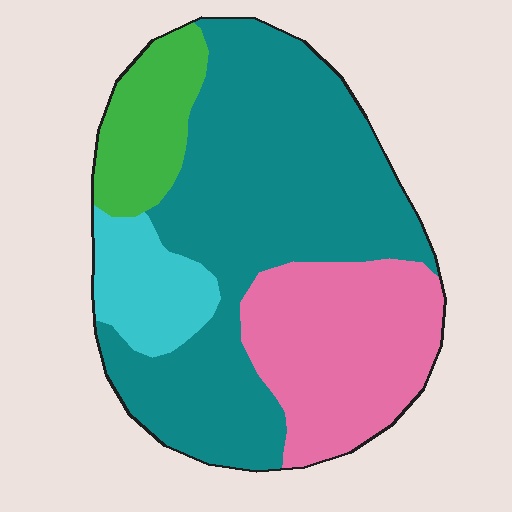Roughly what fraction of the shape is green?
Green takes up about one eighth (1/8) of the shape.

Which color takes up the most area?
Teal, at roughly 55%.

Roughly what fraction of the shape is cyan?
Cyan takes up about one tenth (1/10) of the shape.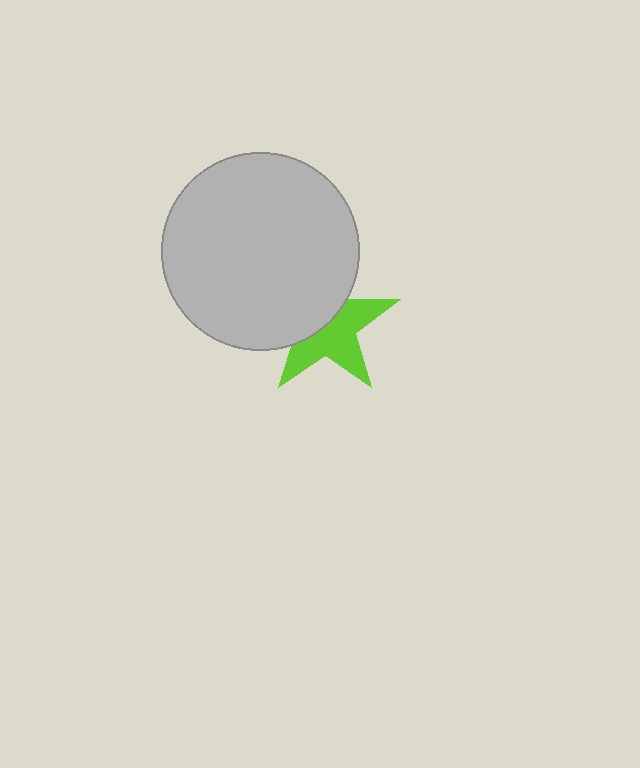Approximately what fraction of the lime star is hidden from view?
Roughly 45% of the lime star is hidden behind the light gray circle.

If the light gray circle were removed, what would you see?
You would see the complete lime star.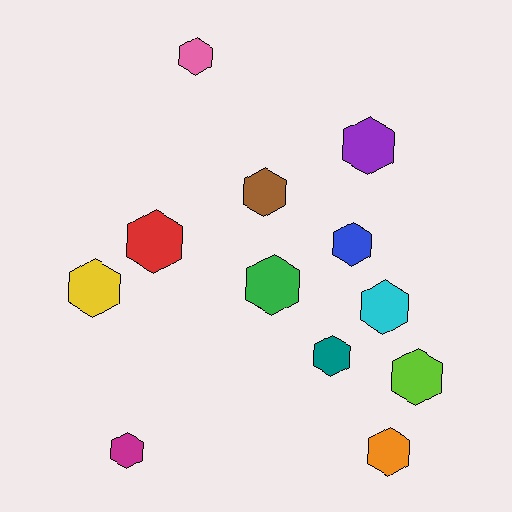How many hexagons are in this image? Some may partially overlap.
There are 12 hexagons.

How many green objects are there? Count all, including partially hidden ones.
There is 1 green object.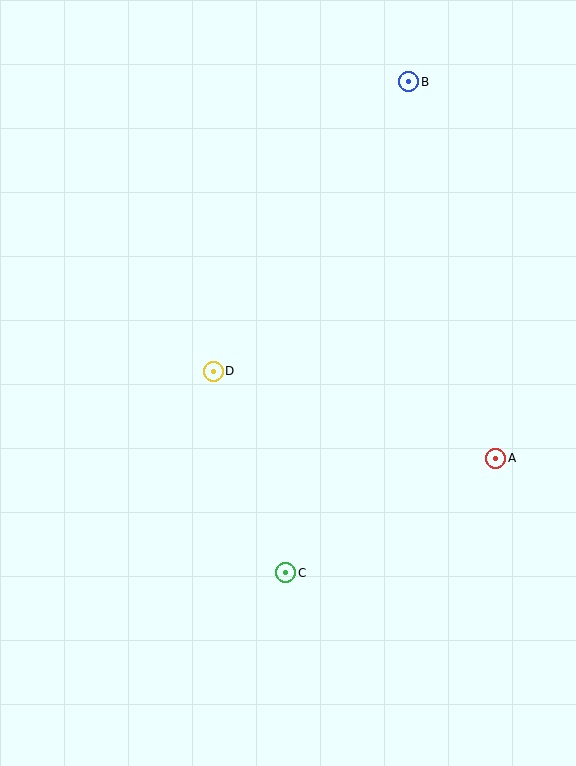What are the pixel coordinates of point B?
Point B is at (409, 82).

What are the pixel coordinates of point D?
Point D is at (213, 371).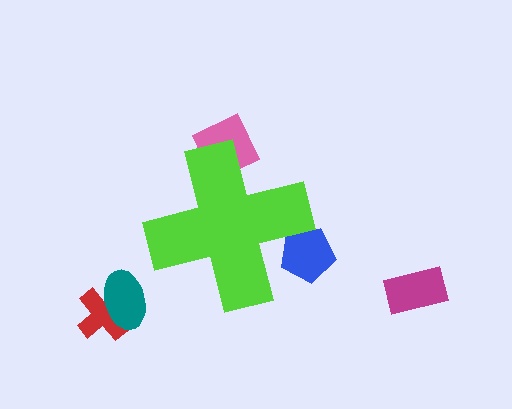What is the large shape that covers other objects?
A lime cross.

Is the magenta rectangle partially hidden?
No, the magenta rectangle is fully visible.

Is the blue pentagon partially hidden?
Yes, the blue pentagon is partially hidden behind the lime cross.